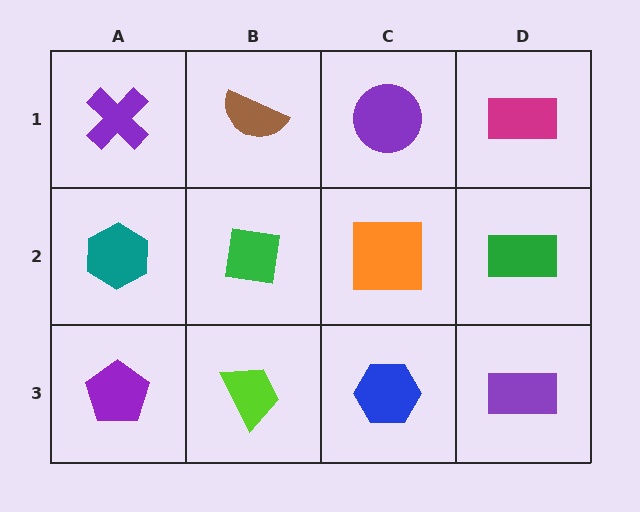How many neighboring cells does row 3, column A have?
2.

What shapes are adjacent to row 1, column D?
A green rectangle (row 2, column D), a purple circle (row 1, column C).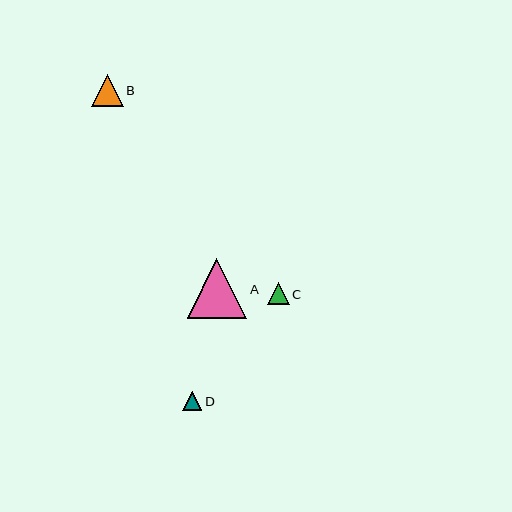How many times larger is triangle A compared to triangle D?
Triangle A is approximately 3.1 times the size of triangle D.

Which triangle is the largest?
Triangle A is the largest with a size of approximately 59 pixels.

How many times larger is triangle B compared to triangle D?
Triangle B is approximately 1.7 times the size of triangle D.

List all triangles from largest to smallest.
From largest to smallest: A, B, C, D.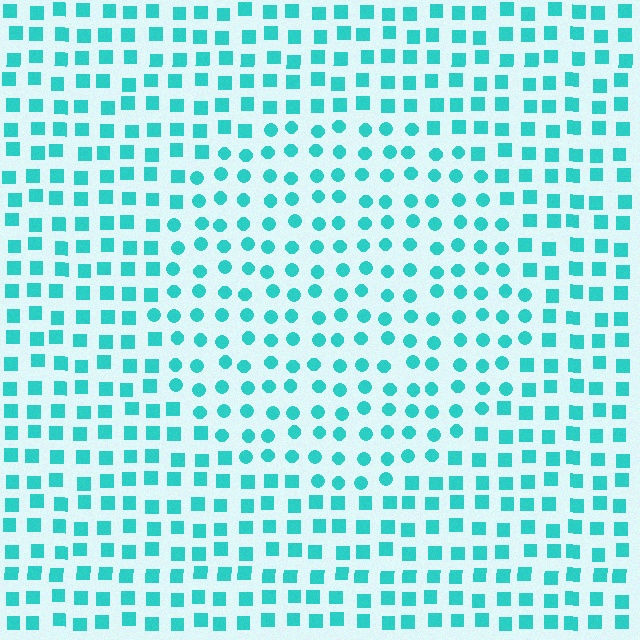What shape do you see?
I see a circle.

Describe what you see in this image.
The image is filled with small cyan elements arranged in a uniform grid. A circle-shaped region contains circles, while the surrounding area contains squares. The boundary is defined purely by the change in element shape.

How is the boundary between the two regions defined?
The boundary is defined by a change in element shape: circles inside vs. squares outside. All elements share the same color and spacing.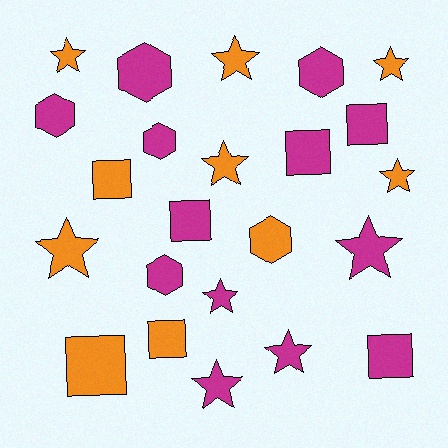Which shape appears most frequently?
Star, with 10 objects.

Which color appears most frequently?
Magenta, with 13 objects.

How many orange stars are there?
There are 6 orange stars.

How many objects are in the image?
There are 23 objects.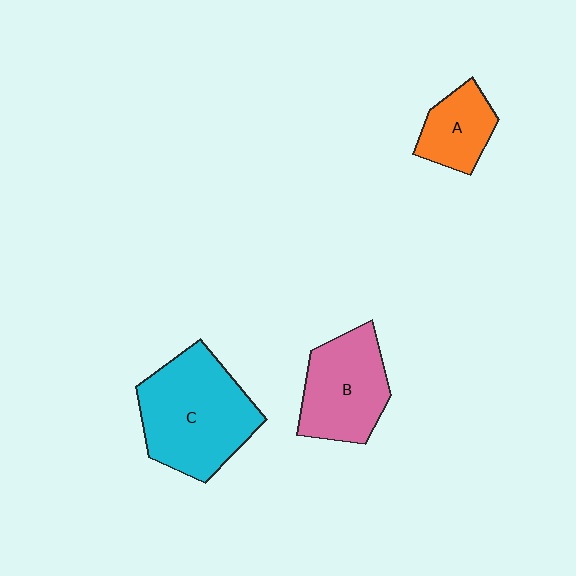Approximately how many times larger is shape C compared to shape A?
Approximately 2.3 times.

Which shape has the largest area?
Shape C (cyan).